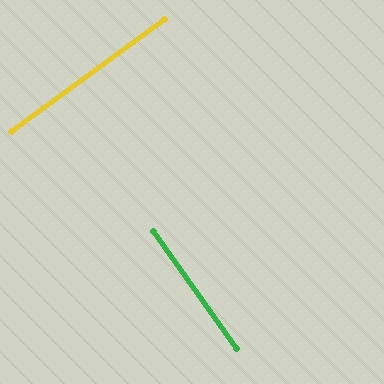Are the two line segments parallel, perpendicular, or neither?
Perpendicular — they meet at approximately 89°.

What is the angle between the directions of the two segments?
Approximately 89 degrees.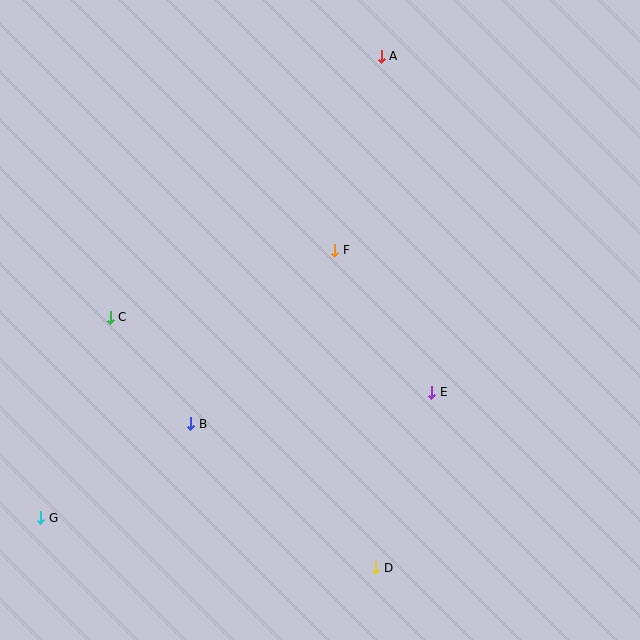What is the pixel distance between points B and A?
The distance between B and A is 414 pixels.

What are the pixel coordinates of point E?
Point E is at (432, 392).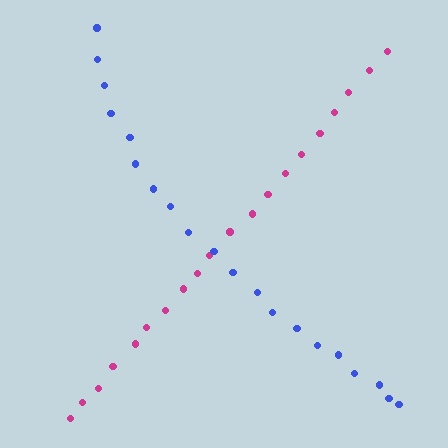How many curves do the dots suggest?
There are 2 distinct paths.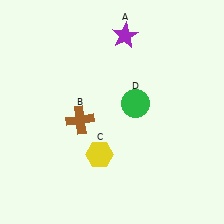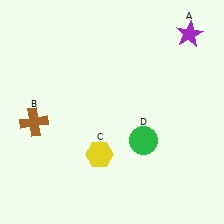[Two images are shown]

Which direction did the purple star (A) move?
The purple star (A) moved right.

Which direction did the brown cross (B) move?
The brown cross (B) moved left.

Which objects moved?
The objects that moved are: the purple star (A), the brown cross (B), the green circle (D).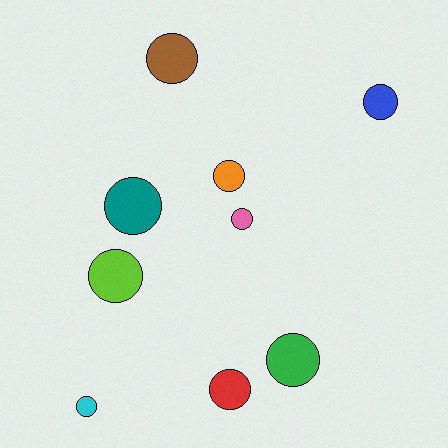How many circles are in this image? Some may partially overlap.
There are 9 circles.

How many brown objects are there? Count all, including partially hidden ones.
There is 1 brown object.